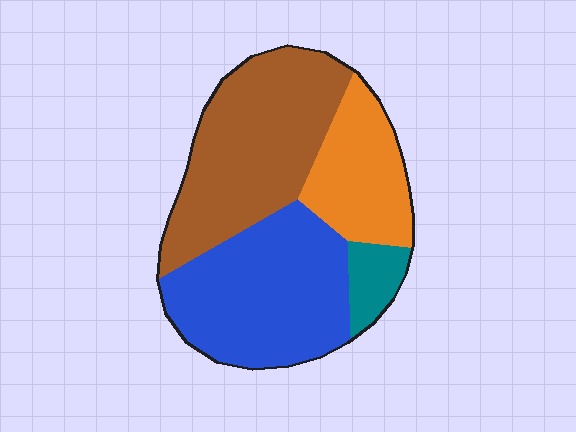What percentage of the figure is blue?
Blue covers around 35% of the figure.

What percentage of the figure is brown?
Brown takes up between a quarter and a half of the figure.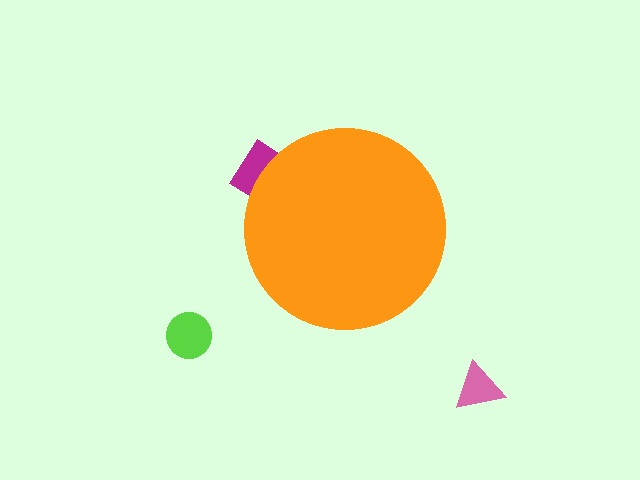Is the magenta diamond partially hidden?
Yes, the magenta diamond is partially hidden behind the orange circle.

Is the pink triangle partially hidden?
No, the pink triangle is fully visible.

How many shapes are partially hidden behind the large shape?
1 shape is partially hidden.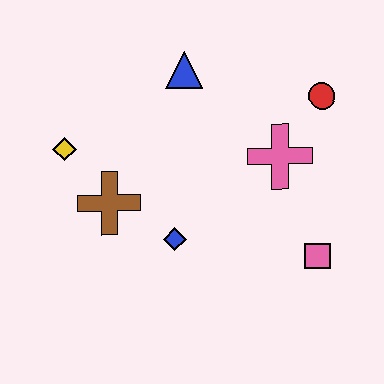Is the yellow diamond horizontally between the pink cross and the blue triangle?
No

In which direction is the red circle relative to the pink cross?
The red circle is above the pink cross.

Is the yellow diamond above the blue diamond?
Yes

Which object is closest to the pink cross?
The red circle is closest to the pink cross.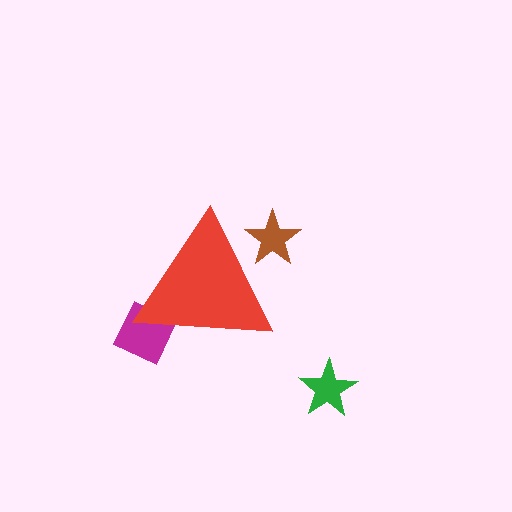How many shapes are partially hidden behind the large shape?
2 shapes are partially hidden.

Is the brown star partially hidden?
Yes, the brown star is partially hidden behind the red triangle.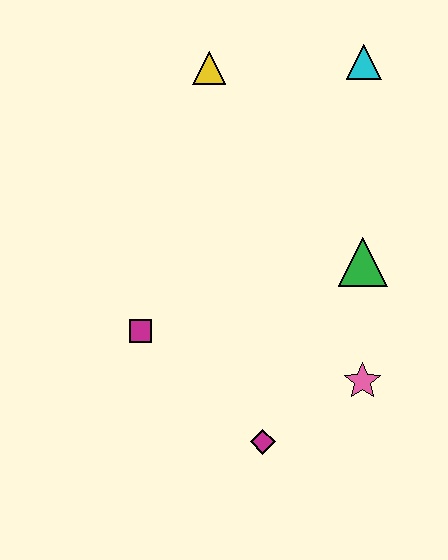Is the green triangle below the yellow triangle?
Yes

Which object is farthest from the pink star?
The yellow triangle is farthest from the pink star.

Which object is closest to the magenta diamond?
The pink star is closest to the magenta diamond.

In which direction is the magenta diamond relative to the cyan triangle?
The magenta diamond is below the cyan triangle.